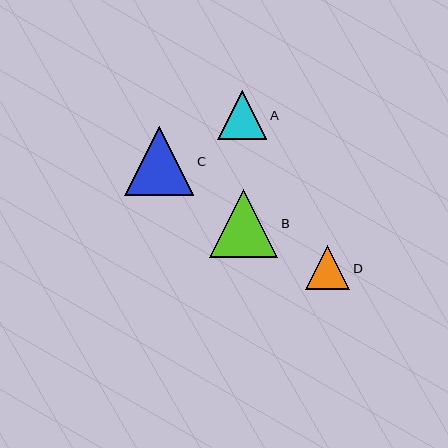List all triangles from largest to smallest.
From largest to smallest: C, B, A, D.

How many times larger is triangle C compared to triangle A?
Triangle C is approximately 1.4 times the size of triangle A.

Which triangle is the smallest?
Triangle D is the smallest with a size of approximately 45 pixels.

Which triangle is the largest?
Triangle C is the largest with a size of approximately 69 pixels.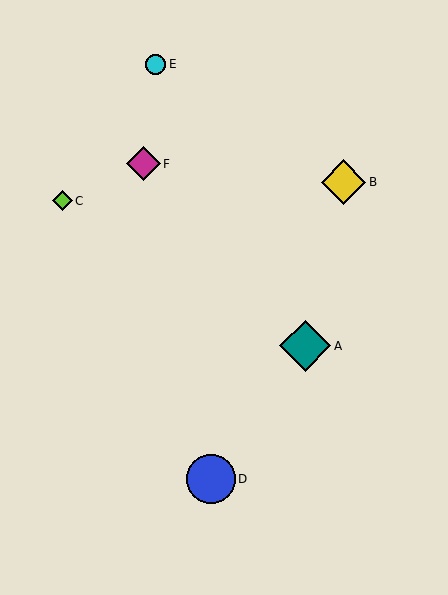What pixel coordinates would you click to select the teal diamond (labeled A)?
Click at (305, 346) to select the teal diamond A.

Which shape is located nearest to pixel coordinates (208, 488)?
The blue circle (labeled D) at (211, 479) is nearest to that location.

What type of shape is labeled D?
Shape D is a blue circle.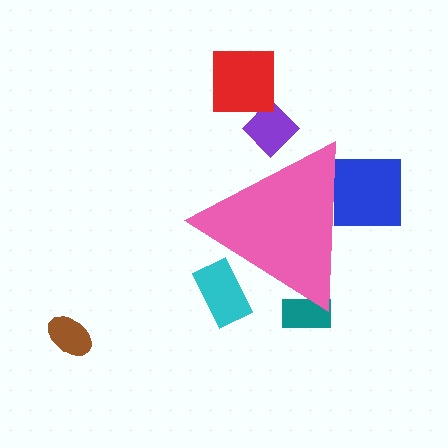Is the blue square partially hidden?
Yes, the blue square is partially hidden behind the pink triangle.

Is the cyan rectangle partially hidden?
Yes, the cyan rectangle is partially hidden behind the pink triangle.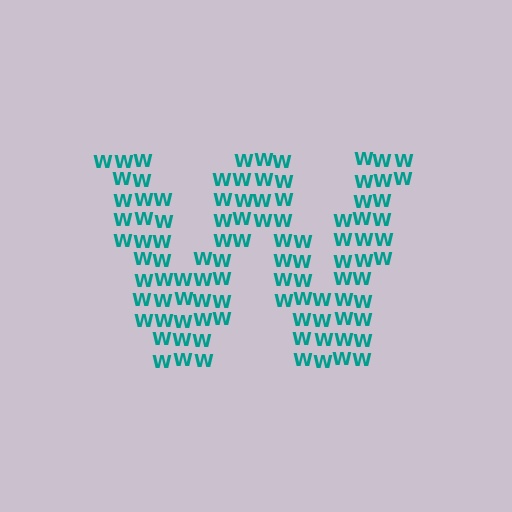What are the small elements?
The small elements are letter W's.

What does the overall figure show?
The overall figure shows the letter W.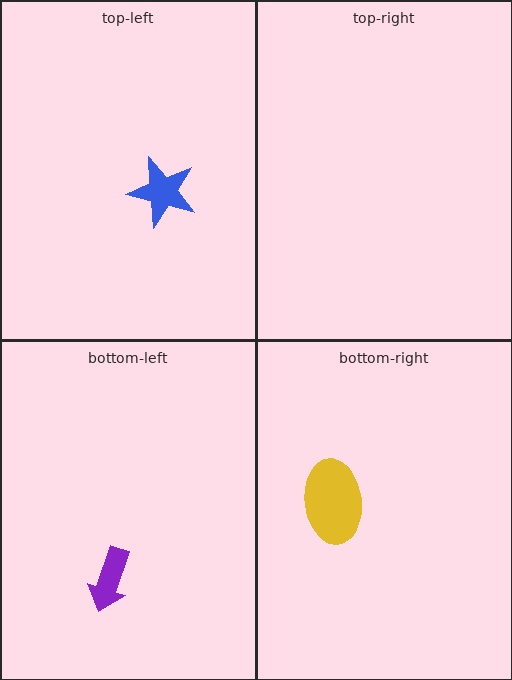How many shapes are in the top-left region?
1.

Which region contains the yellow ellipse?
The bottom-right region.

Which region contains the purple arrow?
The bottom-left region.